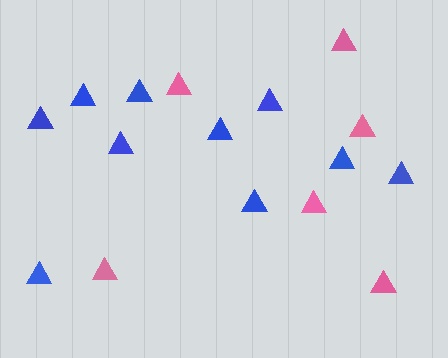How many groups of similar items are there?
There are 2 groups: one group of pink triangles (6) and one group of blue triangles (10).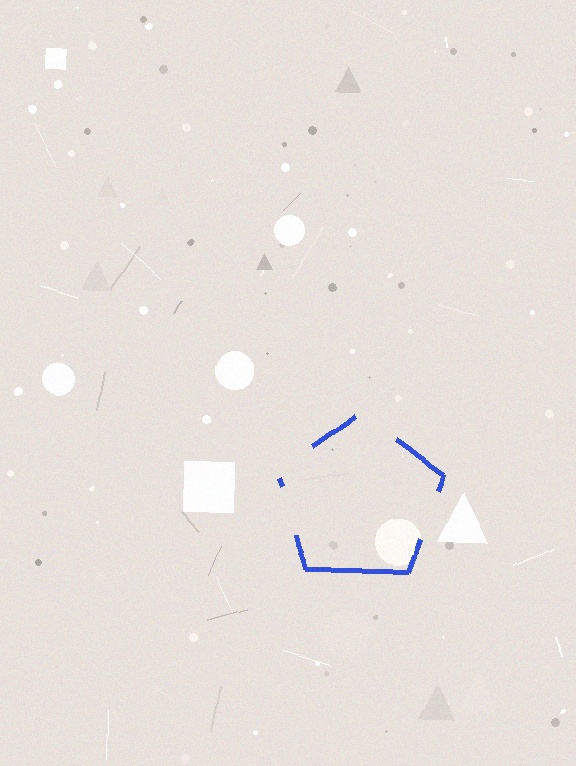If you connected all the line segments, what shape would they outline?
They would outline a pentagon.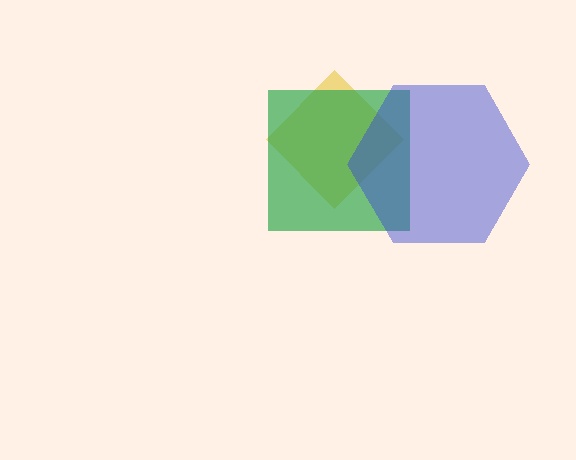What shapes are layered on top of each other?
The layered shapes are: a yellow diamond, a green square, a blue hexagon.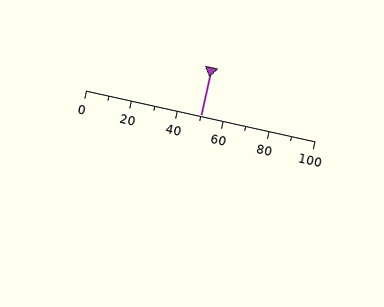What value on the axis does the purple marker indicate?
The marker indicates approximately 50.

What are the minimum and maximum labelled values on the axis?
The axis runs from 0 to 100.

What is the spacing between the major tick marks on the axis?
The major ticks are spaced 20 apart.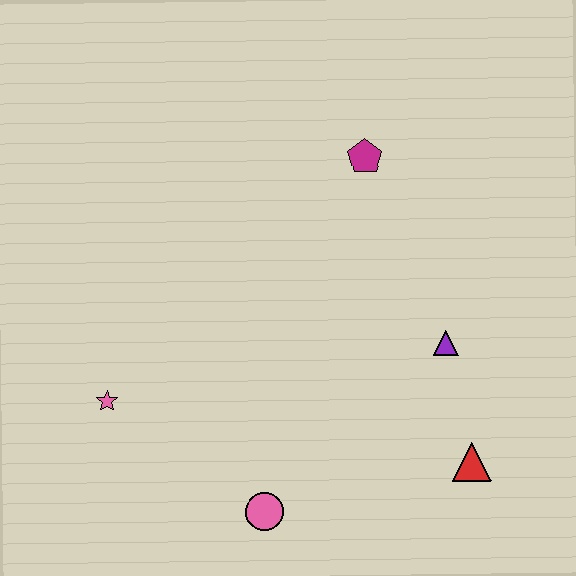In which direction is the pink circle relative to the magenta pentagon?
The pink circle is below the magenta pentagon.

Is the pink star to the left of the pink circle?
Yes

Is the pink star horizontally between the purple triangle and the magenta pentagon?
No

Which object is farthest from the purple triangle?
The pink star is farthest from the purple triangle.